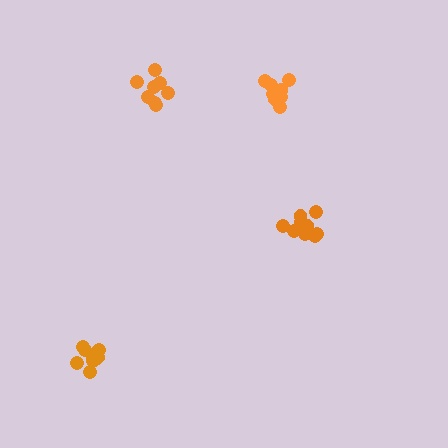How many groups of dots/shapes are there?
There are 4 groups.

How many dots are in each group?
Group 1: 9 dots, Group 2: 8 dots, Group 3: 8 dots, Group 4: 11 dots (36 total).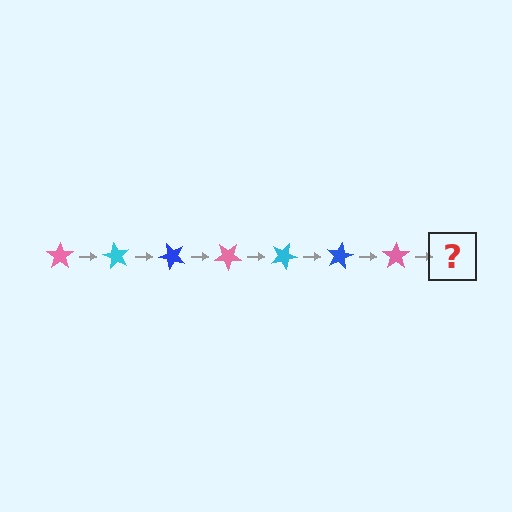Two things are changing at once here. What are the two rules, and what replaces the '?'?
The two rules are that it rotates 60 degrees each step and the color cycles through pink, cyan, and blue. The '?' should be a cyan star, rotated 420 degrees from the start.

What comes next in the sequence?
The next element should be a cyan star, rotated 420 degrees from the start.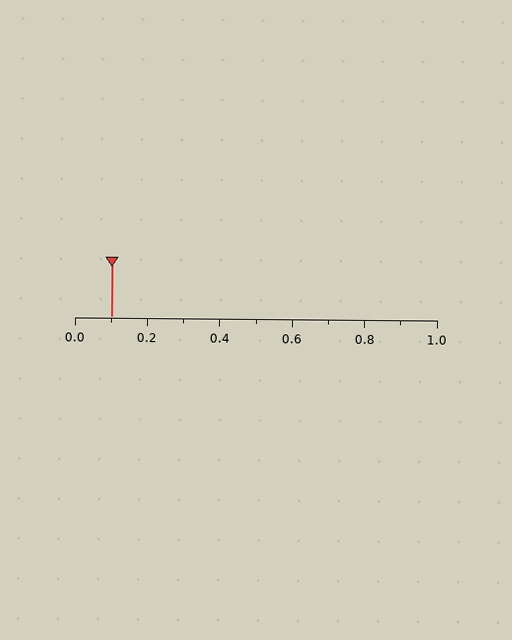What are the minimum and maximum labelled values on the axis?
The axis runs from 0.0 to 1.0.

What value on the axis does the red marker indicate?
The marker indicates approximately 0.1.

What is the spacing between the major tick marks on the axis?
The major ticks are spaced 0.2 apart.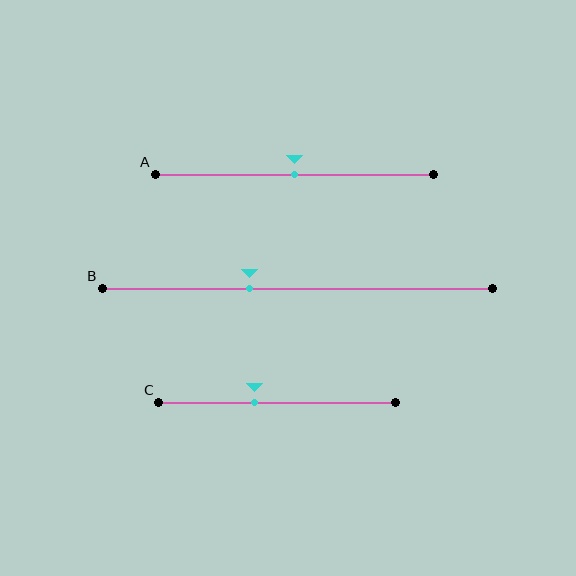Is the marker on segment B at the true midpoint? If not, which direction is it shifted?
No, the marker on segment B is shifted to the left by about 12% of the segment length.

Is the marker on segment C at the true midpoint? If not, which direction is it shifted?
No, the marker on segment C is shifted to the left by about 9% of the segment length.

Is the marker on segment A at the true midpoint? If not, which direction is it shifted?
Yes, the marker on segment A is at the true midpoint.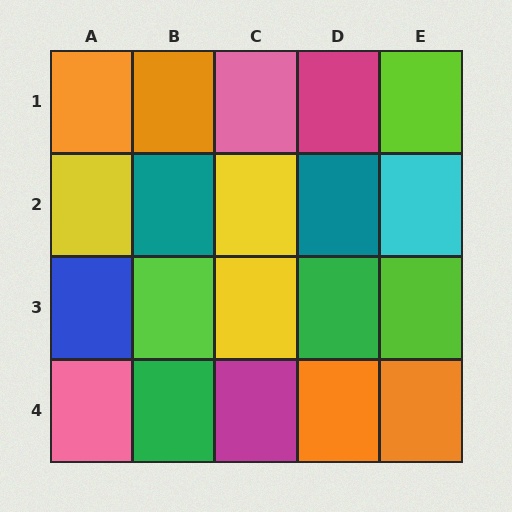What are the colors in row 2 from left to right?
Yellow, teal, yellow, teal, cyan.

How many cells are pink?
2 cells are pink.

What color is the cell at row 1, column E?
Lime.